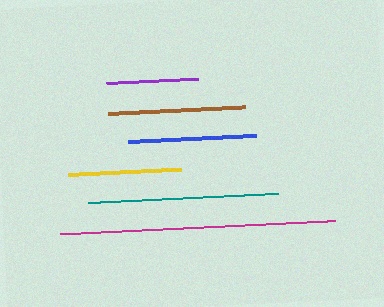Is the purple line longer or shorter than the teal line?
The teal line is longer than the purple line.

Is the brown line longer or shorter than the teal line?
The teal line is longer than the brown line.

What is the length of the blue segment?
The blue segment is approximately 128 pixels long.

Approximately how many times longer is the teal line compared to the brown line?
The teal line is approximately 1.4 times the length of the brown line.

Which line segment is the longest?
The magenta line is the longest at approximately 276 pixels.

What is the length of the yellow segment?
The yellow segment is approximately 113 pixels long.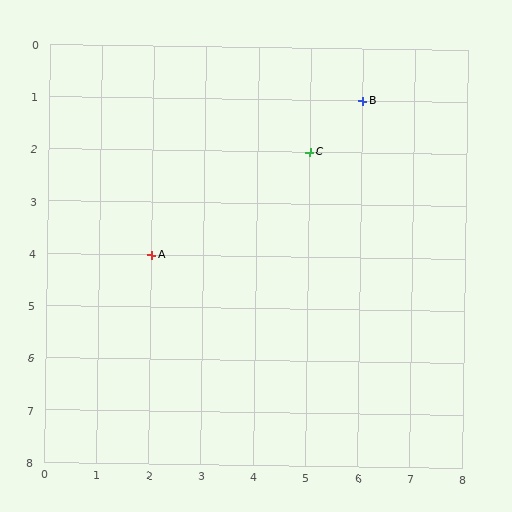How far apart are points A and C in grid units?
Points A and C are 3 columns and 2 rows apart (about 3.6 grid units diagonally).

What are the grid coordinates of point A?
Point A is at grid coordinates (2, 4).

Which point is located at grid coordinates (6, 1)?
Point B is at (6, 1).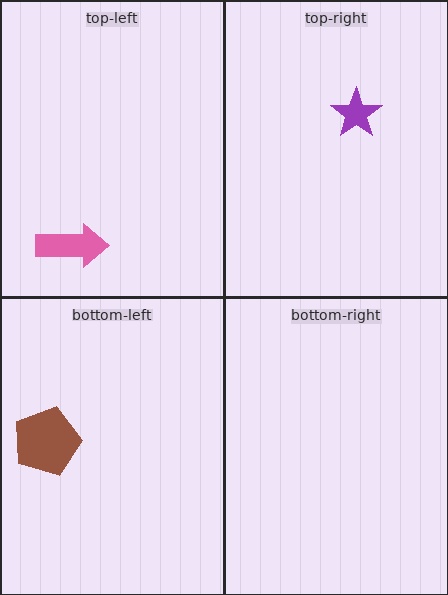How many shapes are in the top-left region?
1.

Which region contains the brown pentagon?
The bottom-left region.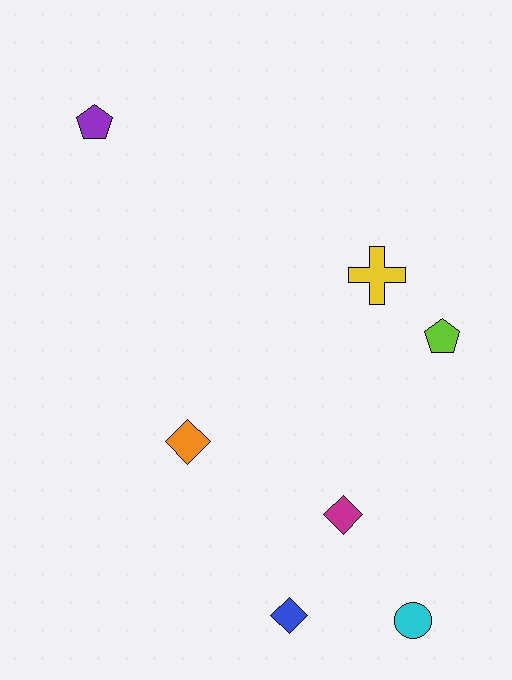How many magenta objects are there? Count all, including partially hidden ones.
There is 1 magenta object.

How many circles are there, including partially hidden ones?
There is 1 circle.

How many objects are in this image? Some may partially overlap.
There are 7 objects.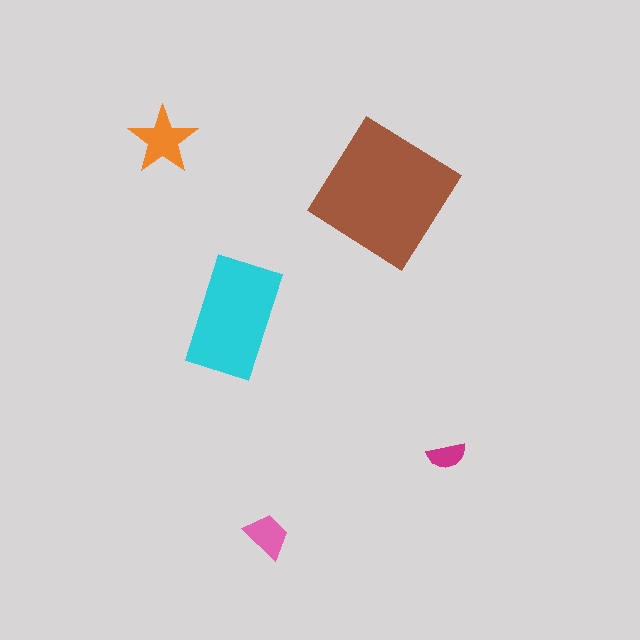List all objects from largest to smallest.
The brown diamond, the cyan rectangle, the orange star, the pink trapezoid, the magenta semicircle.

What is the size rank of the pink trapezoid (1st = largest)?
4th.